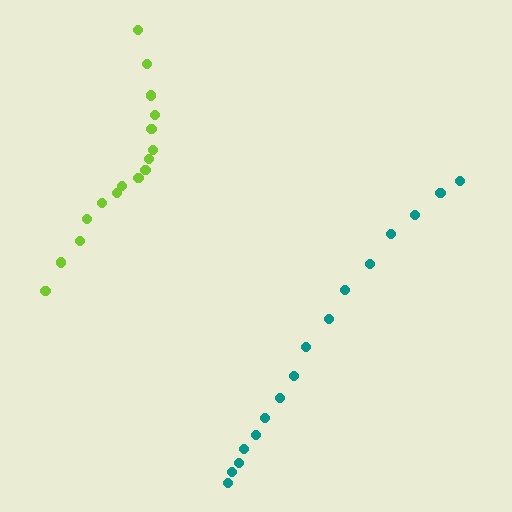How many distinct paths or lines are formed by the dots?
There are 2 distinct paths.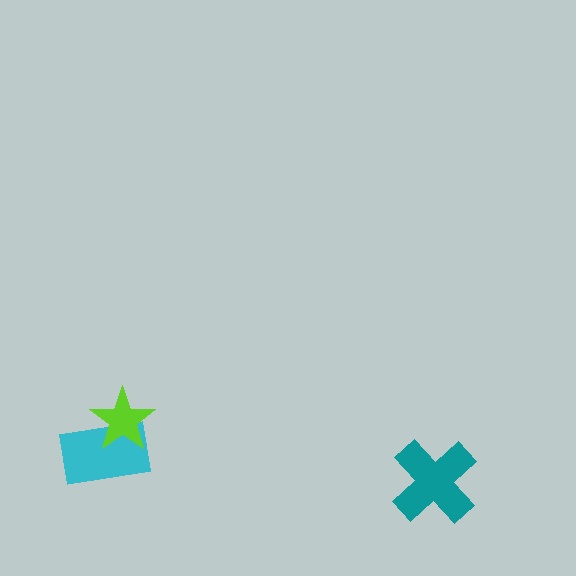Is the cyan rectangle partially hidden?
Yes, it is partially covered by another shape.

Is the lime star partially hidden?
No, no other shape covers it.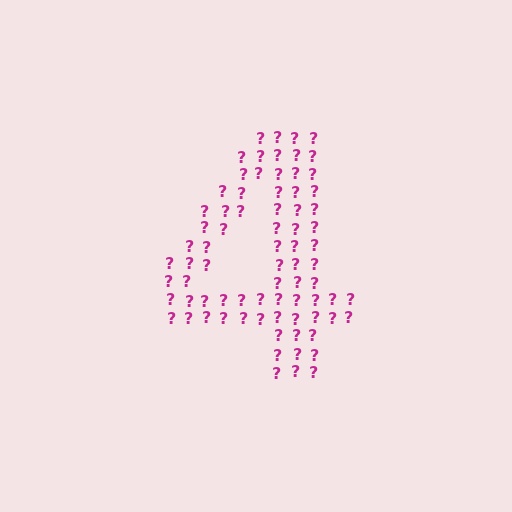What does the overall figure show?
The overall figure shows the digit 4.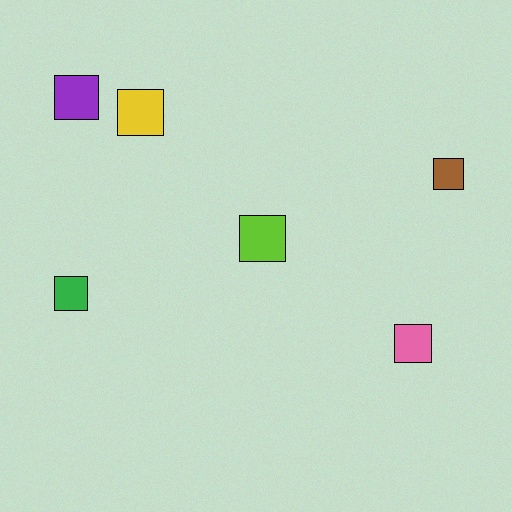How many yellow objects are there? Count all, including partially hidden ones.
There is 1 yellow object.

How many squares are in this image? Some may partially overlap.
There are 6 squares.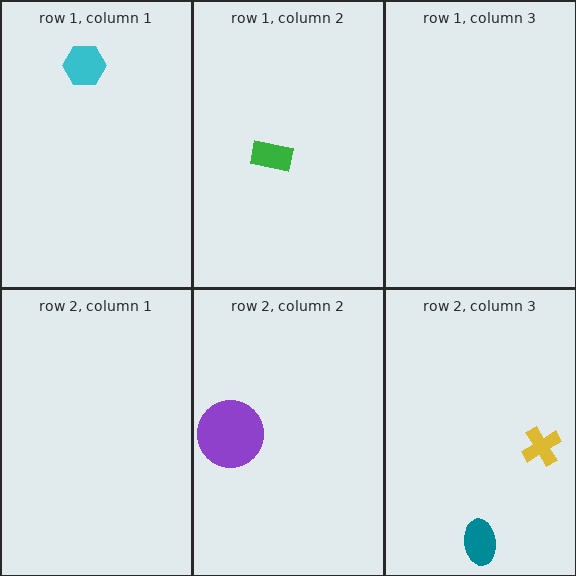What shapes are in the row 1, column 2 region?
The green rectangle.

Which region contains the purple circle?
The row 2, column 2 region.